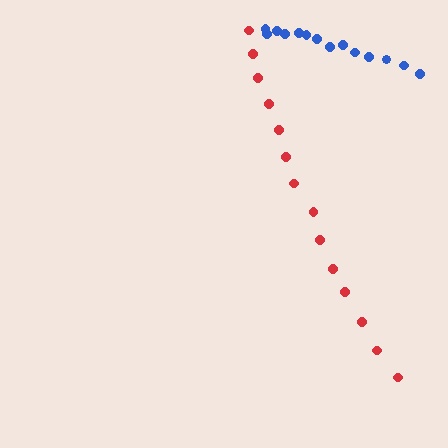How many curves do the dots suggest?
There are 2 distinct paths.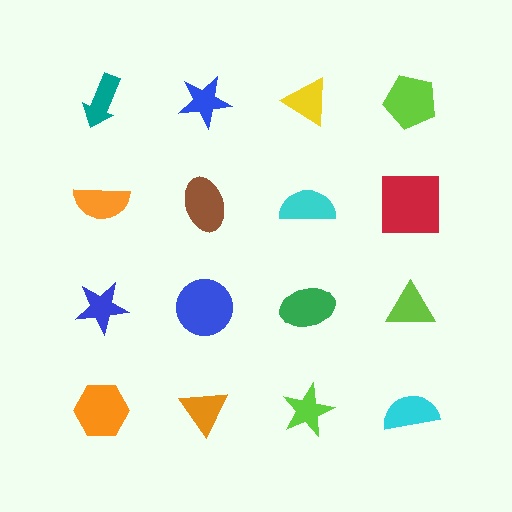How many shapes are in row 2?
4 shapes.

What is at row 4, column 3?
A lime star.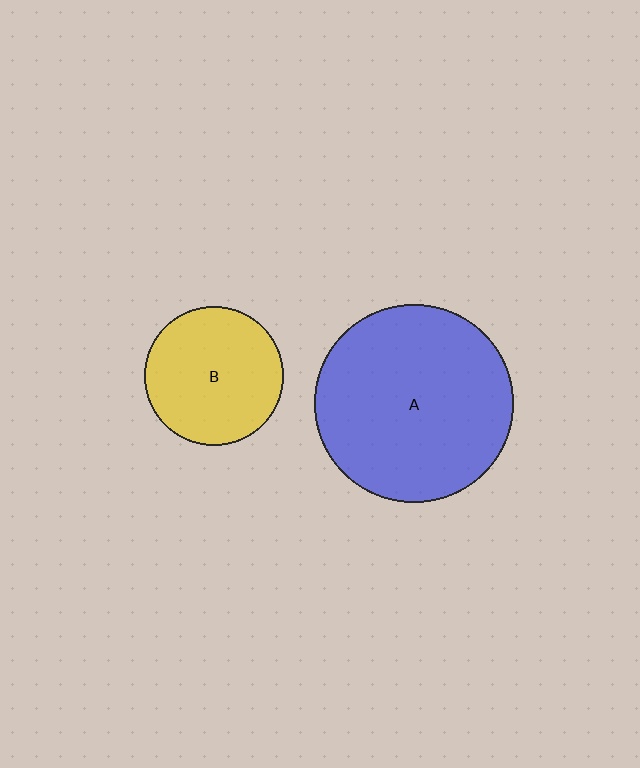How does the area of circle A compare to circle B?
Approximately 2.0 times.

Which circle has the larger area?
Circle A (blue).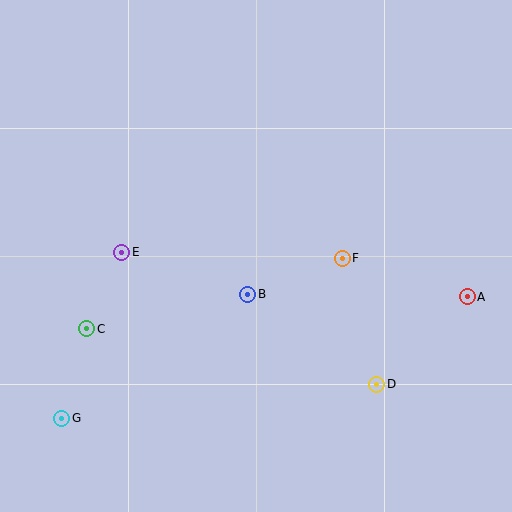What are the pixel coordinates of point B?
Point B is at (248, 294).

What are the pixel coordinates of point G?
Point G is at (62, 418).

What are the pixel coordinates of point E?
Point E is at (122, 252).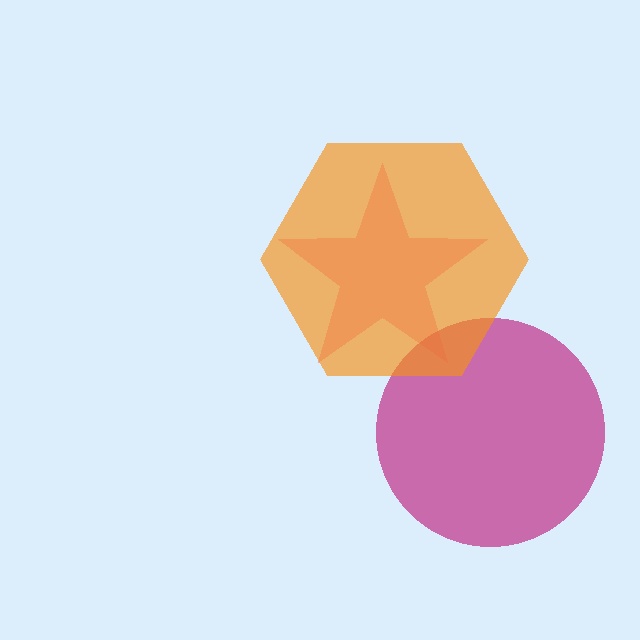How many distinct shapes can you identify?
There are 3 distinct shapes: a pink star, a magenta circle, an orange hexagon.